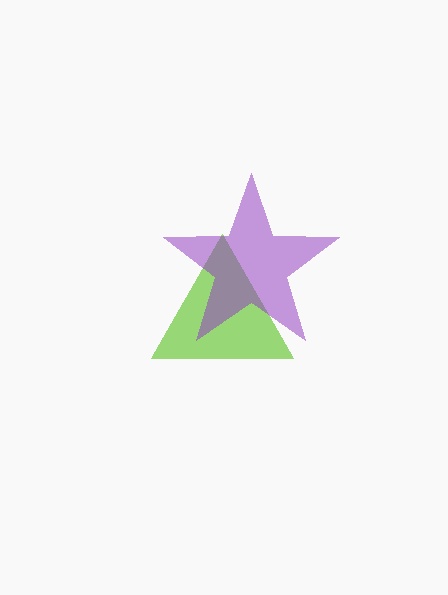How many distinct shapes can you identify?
There are 2 distinct shapes: a lime triangle, a purple star.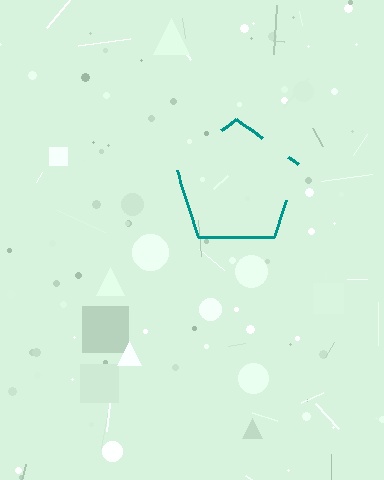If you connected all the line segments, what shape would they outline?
They would outline a pentagon.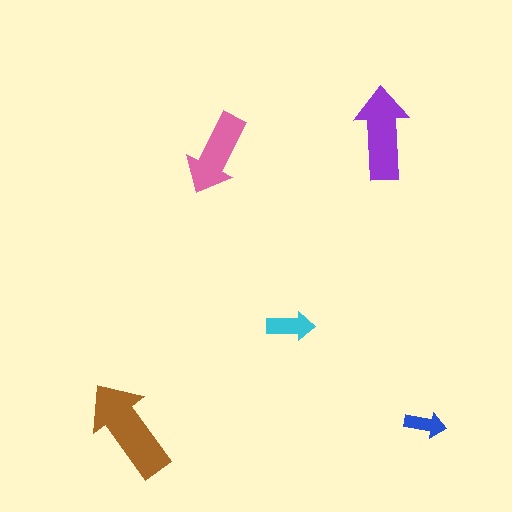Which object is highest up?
The purple arrow is topmost.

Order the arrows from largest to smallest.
the brown one, the purple one, the pink one, the cyan one, the blue one.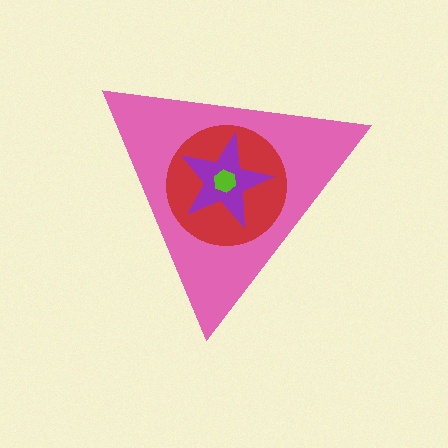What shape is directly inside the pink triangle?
The red circle.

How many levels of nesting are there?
4.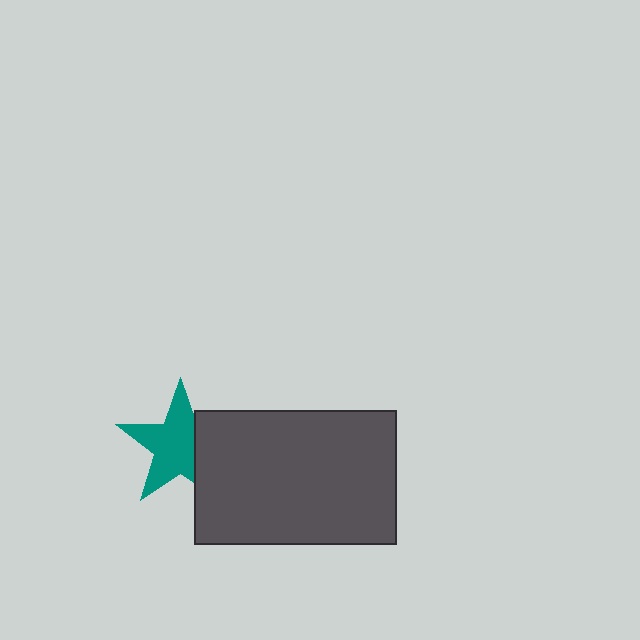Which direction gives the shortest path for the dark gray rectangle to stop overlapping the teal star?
Moving right gives the shortest separation.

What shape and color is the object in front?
The object in front is a dark gray rectangle.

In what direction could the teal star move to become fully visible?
The teal star could move left. That would shift it out from behind the dark gray rectangle entirely.